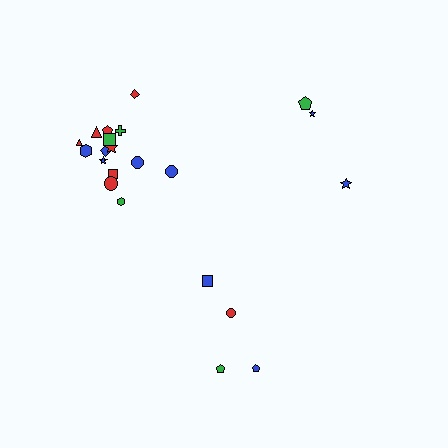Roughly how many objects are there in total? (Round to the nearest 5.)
Roughly 20 objects in total.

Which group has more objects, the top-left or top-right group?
The top-left group.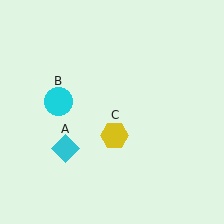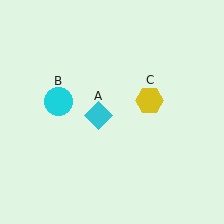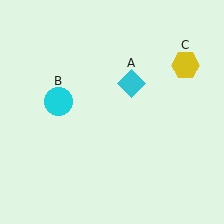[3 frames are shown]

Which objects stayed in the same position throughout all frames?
Cyan circle (object B) remained stationary.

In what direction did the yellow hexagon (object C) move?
The yellow hexagon (object C) moved up and to the right.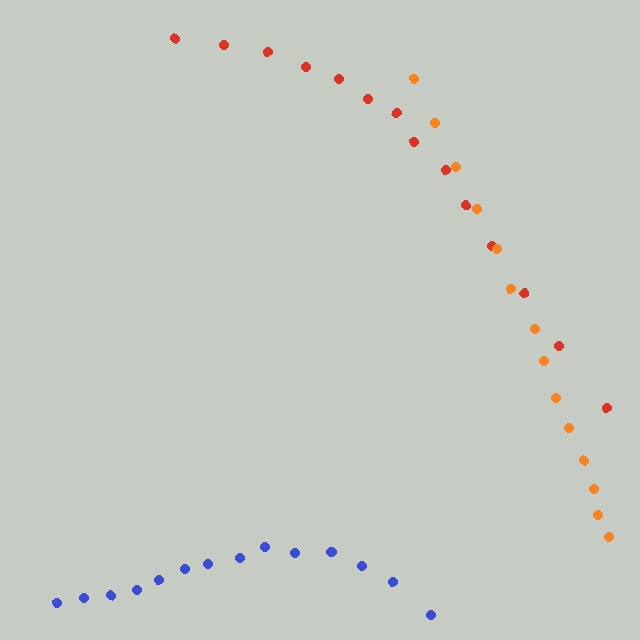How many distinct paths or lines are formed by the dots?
There are 3 distinct paths.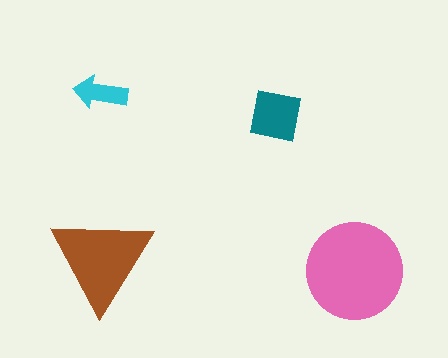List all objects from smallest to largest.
The cyan arrow, the teal square, the brown triangle, the pink circle.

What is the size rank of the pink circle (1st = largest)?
1st.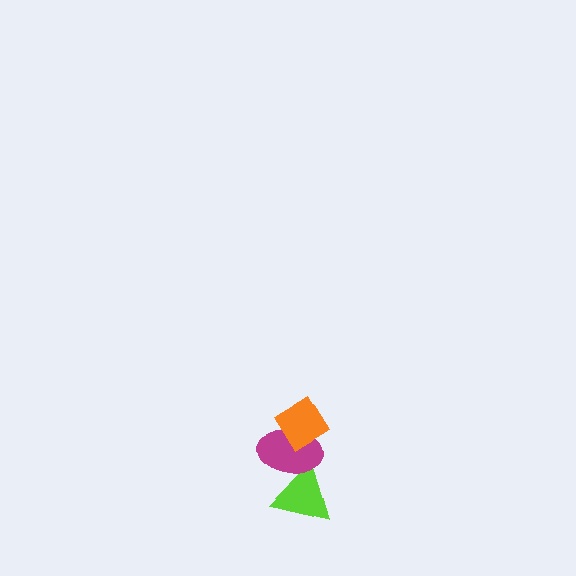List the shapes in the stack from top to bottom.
From top to bottom: the orange diamond, the magenta ellipse, the lime triangle.